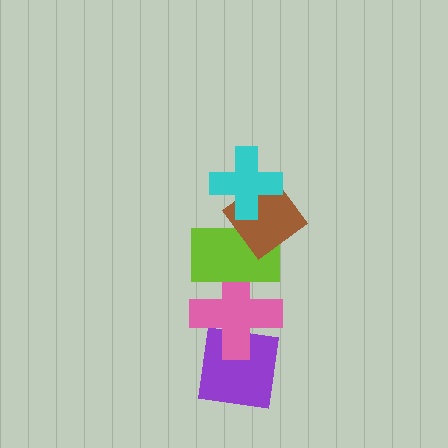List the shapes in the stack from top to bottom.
From top to bottom: the cyan cross, the brown diamond, the lime rectangle, the pink cross, the purple square.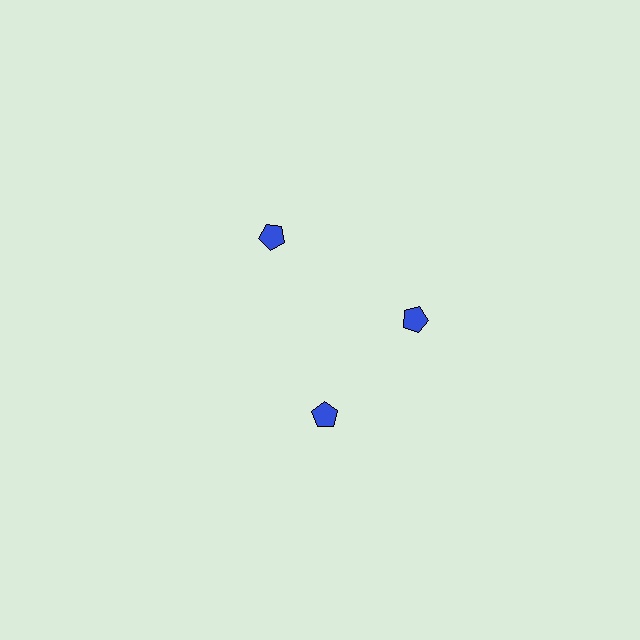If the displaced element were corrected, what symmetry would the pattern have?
It would have 3-fold rotational symmetry — the pattern would map onto itself every 120 degrees.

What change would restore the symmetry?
The symmetry would be restored by rotating it back into even spacing with its neighbors so that all 3 pentagons sit at equal angles and equal distance from the center.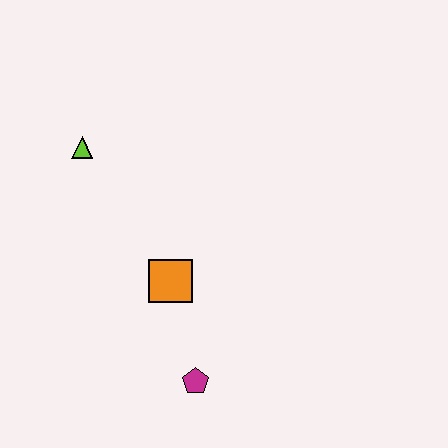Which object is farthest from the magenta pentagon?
The lime triangle is farthest from the magenta pentagon.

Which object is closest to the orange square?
The magenta pentagon is closest to the orange square.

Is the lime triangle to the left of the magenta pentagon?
Yes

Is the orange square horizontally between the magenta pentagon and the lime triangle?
Yes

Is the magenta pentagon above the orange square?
No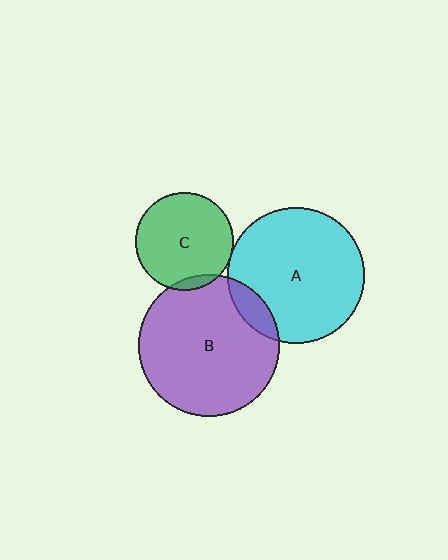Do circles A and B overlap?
Yes.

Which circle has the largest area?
Circle B (purple).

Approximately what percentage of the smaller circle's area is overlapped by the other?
Approximately 10%.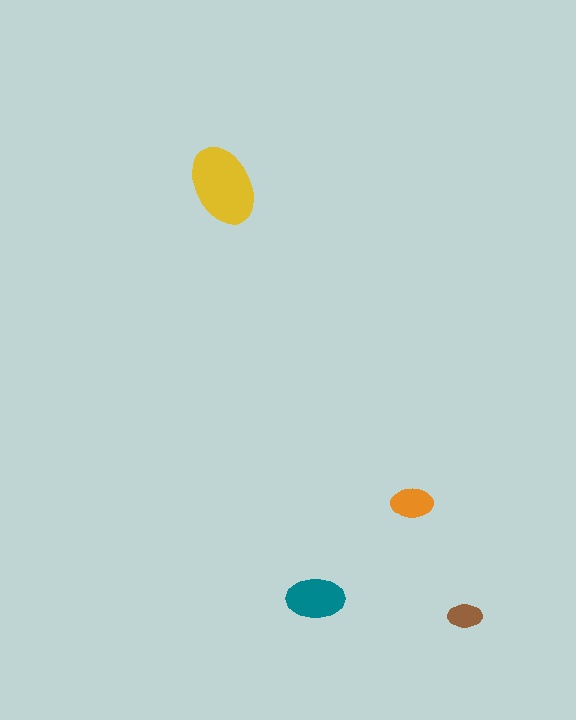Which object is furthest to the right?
The brown ellipse is rightmost.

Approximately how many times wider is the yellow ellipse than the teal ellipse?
About 1.5 times wider.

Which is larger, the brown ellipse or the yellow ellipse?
The yellow one.